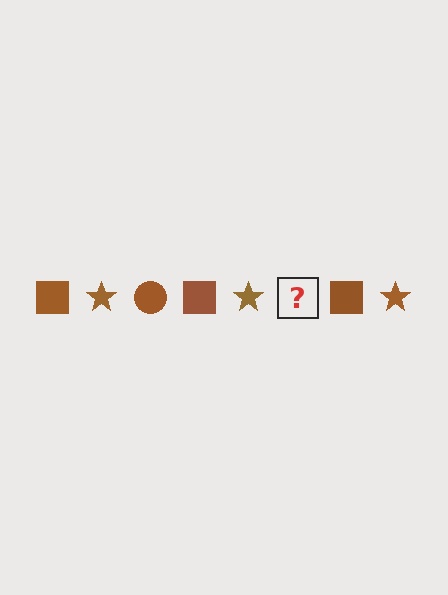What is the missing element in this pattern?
The missing element is a brown circle.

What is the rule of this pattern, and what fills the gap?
The rule is that the pattern cycles through square, star, circle shapes in brown. The gap should be filled with a brown circle.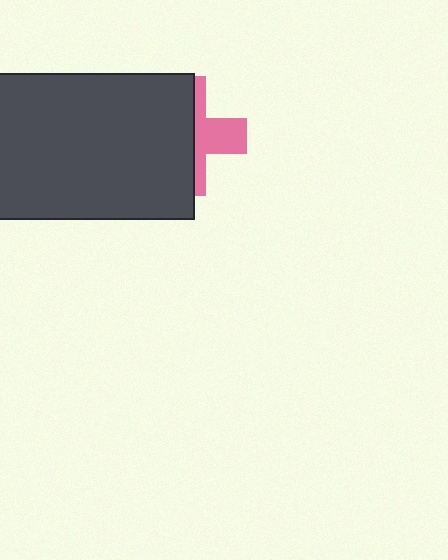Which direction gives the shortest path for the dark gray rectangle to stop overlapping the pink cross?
Moving left gives the shortest separation.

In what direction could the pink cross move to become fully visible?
The pink cross could move right. That would shift it out from behind the dark gray rectangle entirely.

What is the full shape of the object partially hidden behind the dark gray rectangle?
The partially hidden object is a pink cross.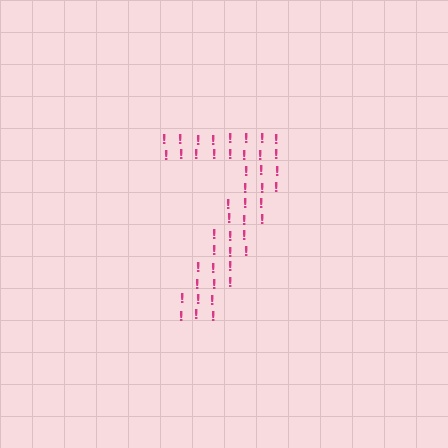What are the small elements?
The small elements are exclamation marks.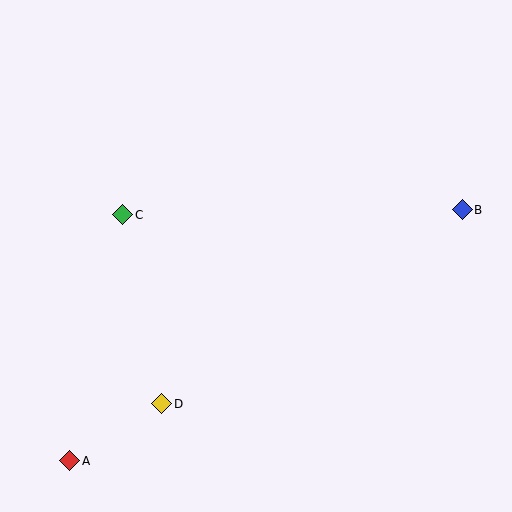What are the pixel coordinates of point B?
Point B is at (462, 210).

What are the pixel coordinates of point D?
Point D is at (162, 404).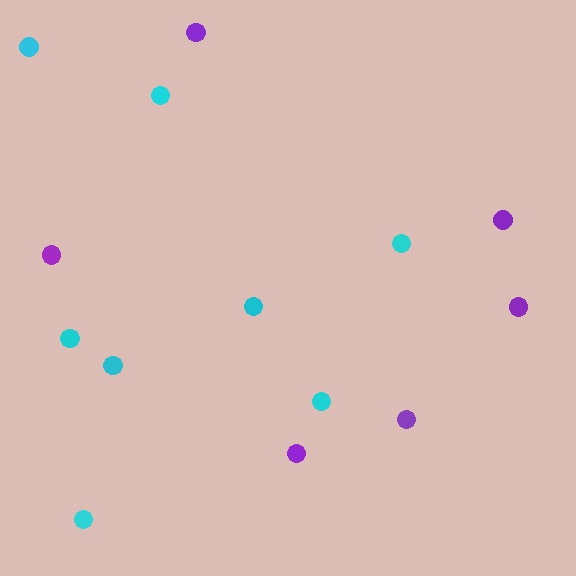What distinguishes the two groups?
There are 2 groups: one group of purple circles (6) and one group of cyan circles (8).